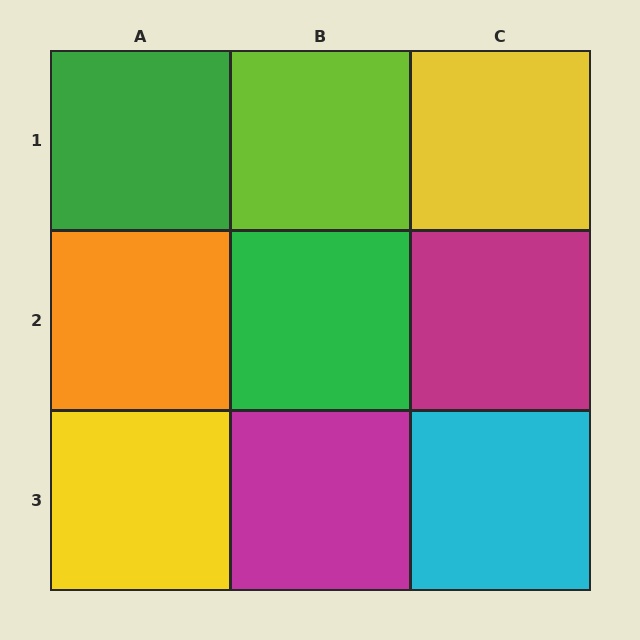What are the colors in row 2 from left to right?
Orange, green, magenta.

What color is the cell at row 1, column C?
Yellow.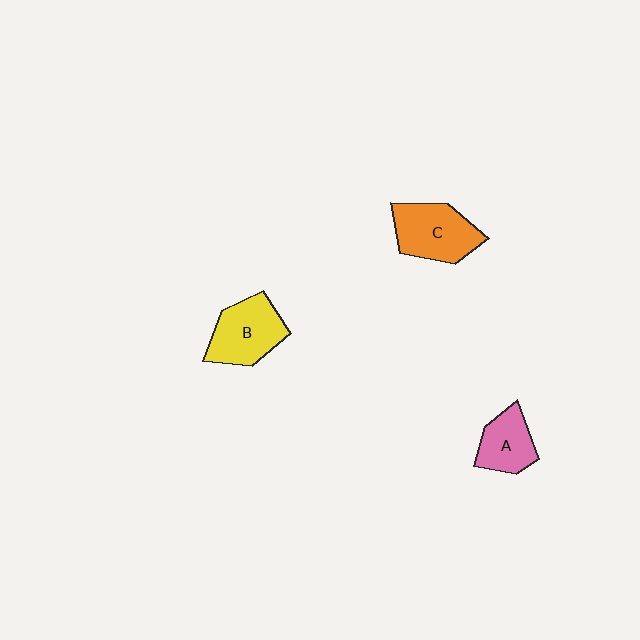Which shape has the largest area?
Shape C (orange).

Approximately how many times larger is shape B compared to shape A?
Approximately 1.4 times.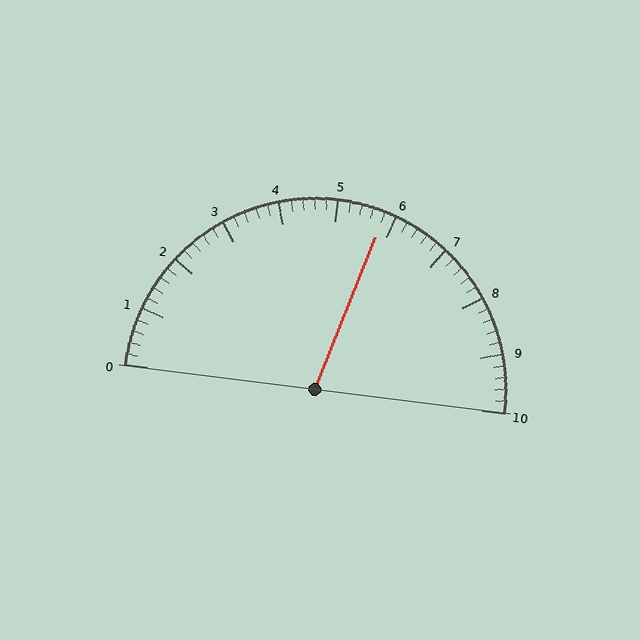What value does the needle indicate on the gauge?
The needle indicates approximately 5.8.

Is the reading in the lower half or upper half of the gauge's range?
The reading is in the upper half of the range (0 to 10).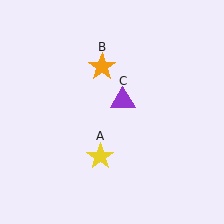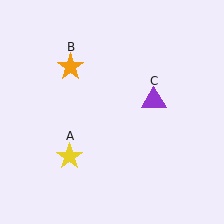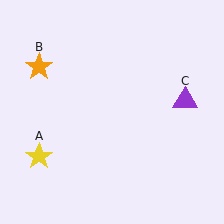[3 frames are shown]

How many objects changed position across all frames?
3 objects changed position: yellow star (object A), orange star (object B), purple triangle (object C).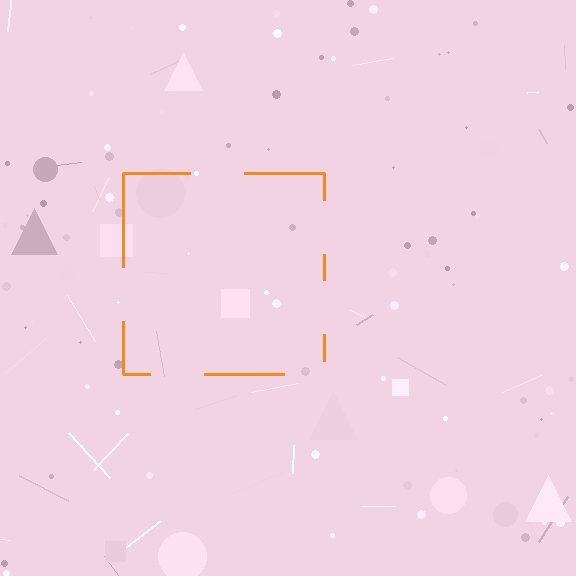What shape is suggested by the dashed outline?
The dashed outline suggests a square.